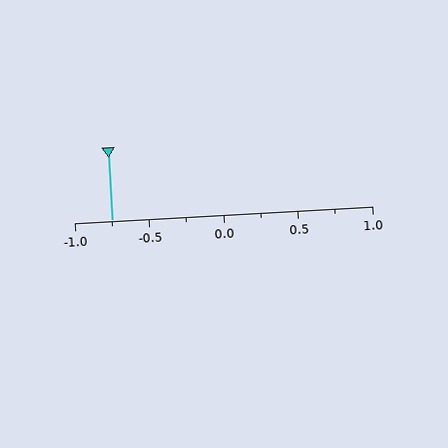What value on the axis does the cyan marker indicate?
The marker indicates approximately -0.75.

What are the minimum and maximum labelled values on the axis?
The axis runs from -1.0 to 1.0.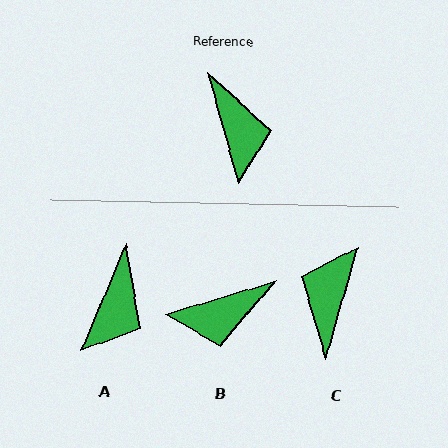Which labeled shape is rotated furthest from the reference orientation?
C, about 148 degrees away.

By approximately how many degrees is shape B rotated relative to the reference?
Approximately 88 degrees clockwise.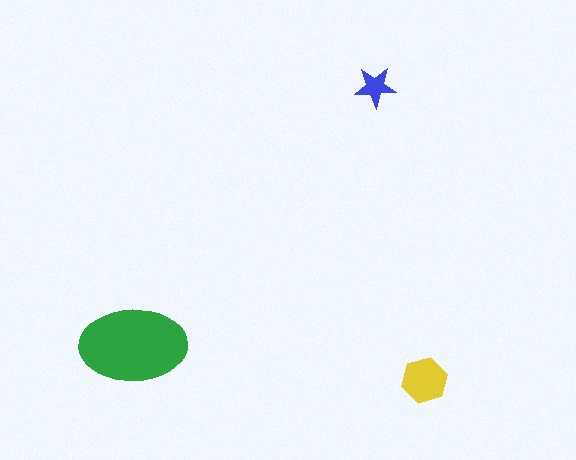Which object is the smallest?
The blue star.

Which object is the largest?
The green ellipse.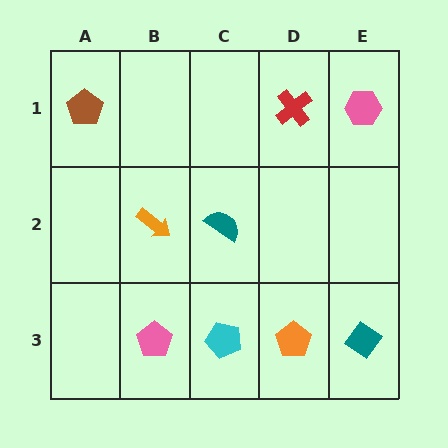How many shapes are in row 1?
3 shapes.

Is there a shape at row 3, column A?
No, that cell is empty.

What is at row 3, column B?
A pink pentagon.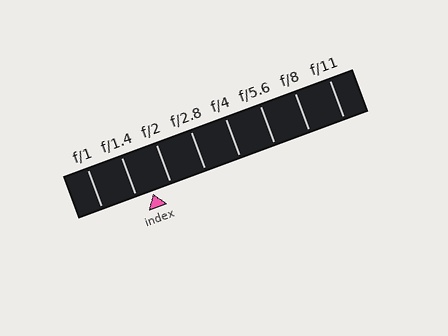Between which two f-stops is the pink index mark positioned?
The index mark is between f/1.4 and f/2.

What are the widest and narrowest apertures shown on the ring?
The widest aperture shown is f/1 and the narrowest is f/11.